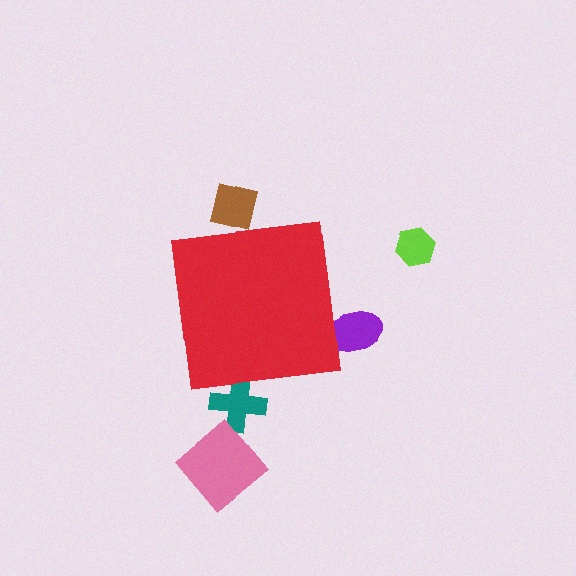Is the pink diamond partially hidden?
No, the pink diamond is fully visible.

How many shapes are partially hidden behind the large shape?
3 shapes are partially hidden.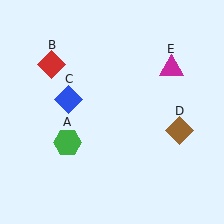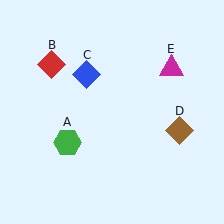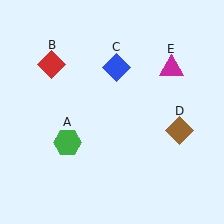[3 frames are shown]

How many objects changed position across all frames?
1 object changed position: blue diamond (object C).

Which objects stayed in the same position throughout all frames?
Green hexagon (object A) and red diamond (object B) and brown diamond (object D) and magenta triangle (object E) remained stationary.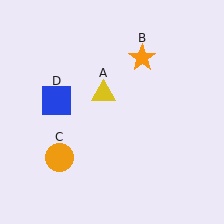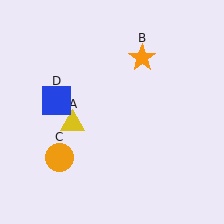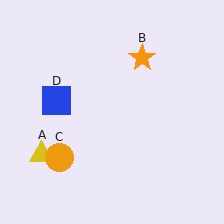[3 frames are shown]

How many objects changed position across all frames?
1 object changed position: yellow triangle (object A).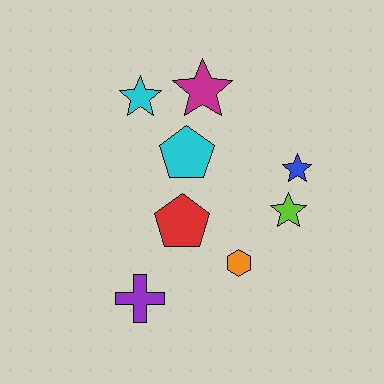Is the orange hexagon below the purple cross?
No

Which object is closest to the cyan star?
The magenta star is closest to the cyan star.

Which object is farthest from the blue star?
The purple cross is farthest from the blue star.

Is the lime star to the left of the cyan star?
No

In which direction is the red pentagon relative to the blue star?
The red pentagon is to the left of the blue star.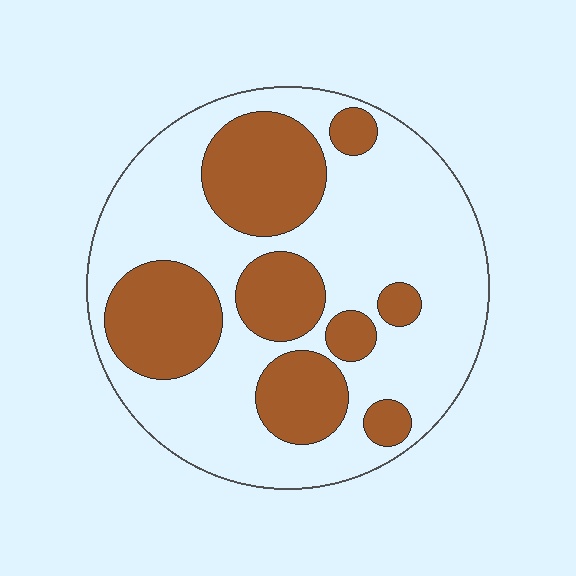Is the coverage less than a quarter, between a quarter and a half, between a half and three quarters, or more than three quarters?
Between a quarter and a half.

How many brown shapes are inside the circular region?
8.